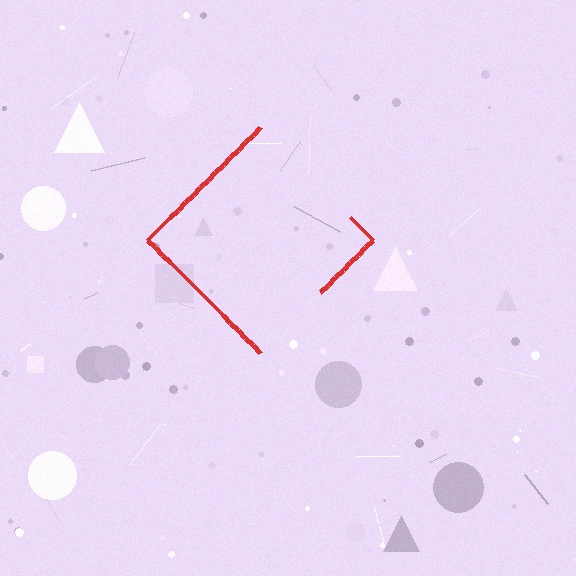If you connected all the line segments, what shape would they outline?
They would outline a diamond.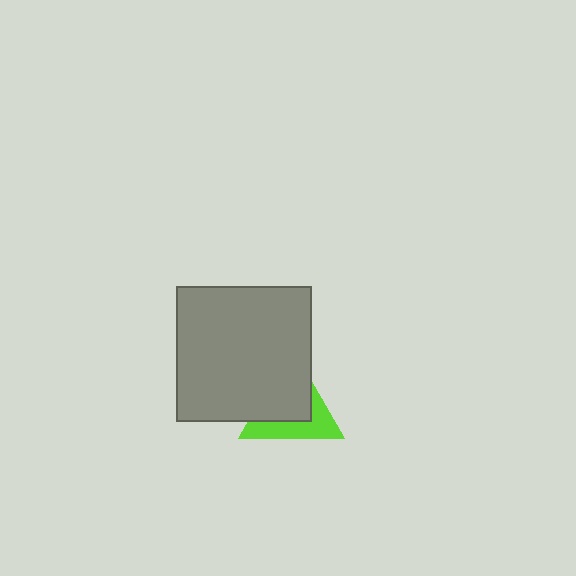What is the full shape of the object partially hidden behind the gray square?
The partially hidden object is a lime triangle.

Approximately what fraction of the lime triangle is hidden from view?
Roughly 56% of the lime triangle is hidden behind the gray square.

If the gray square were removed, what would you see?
You would see the complete lime triangle.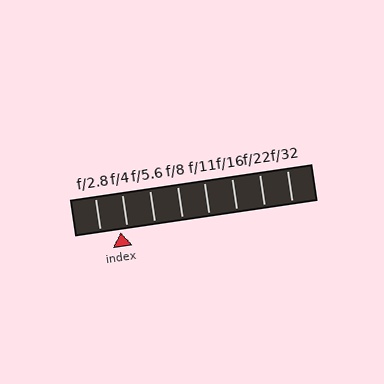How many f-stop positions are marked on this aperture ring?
There are 8 f-stop positions marked.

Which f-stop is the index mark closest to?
The index mark is closest to f/4.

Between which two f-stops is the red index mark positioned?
The index mark is between f/2.8 and f/4.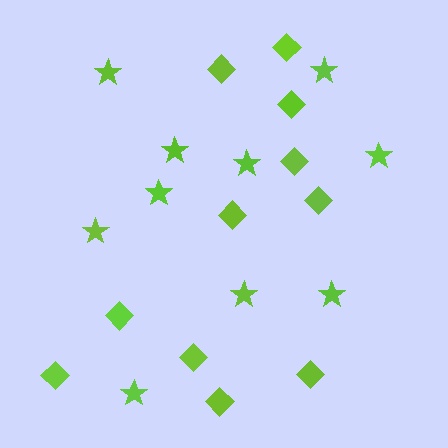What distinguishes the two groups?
There are 2 groups: one group of diamonds (11) and one group of stars (10).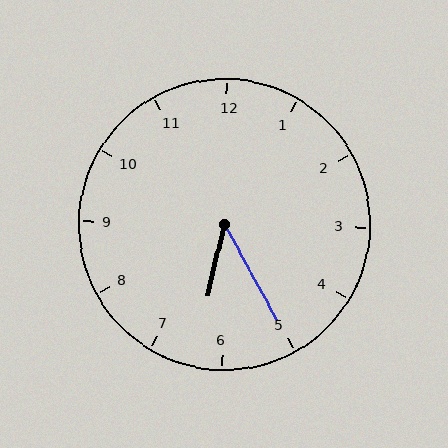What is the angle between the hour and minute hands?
Approximately 42 degrees.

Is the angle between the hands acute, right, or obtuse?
It is acute.